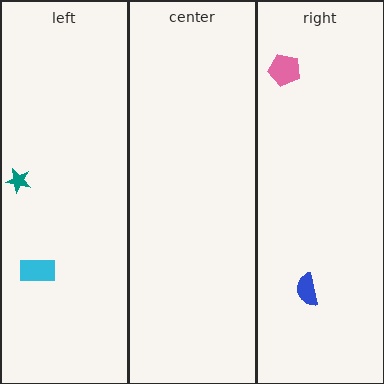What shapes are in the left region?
The teal star, the cyan rectangle.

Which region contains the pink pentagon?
The right region.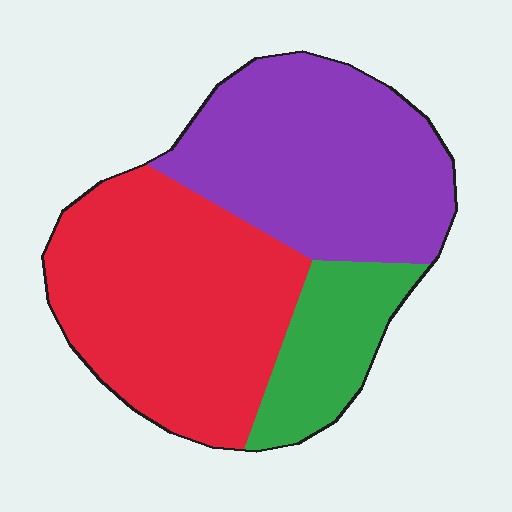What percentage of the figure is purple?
Purple takes up about two fifths (2/5) of the figure.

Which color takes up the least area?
Green, at roughly 15%.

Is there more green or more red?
Red.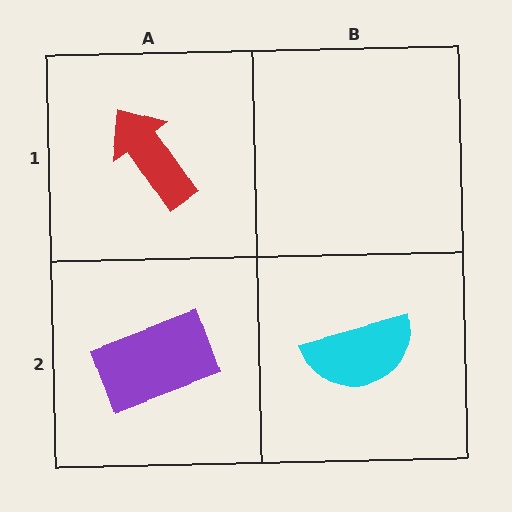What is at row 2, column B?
A cyan semicircle.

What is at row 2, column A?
A purple rectangle.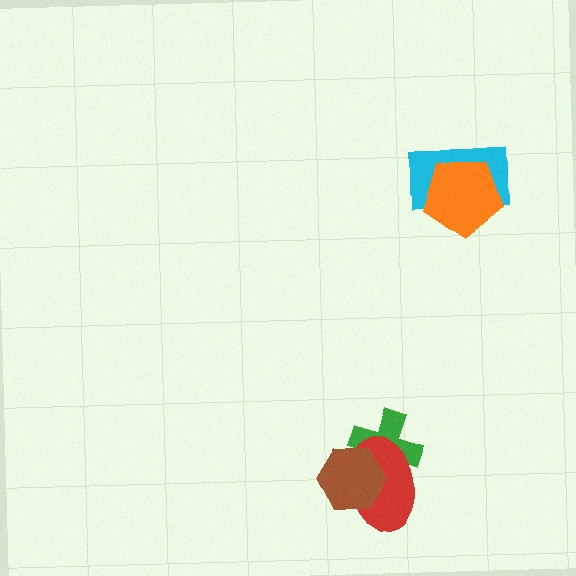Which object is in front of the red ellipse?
The brown hexagon is in front of the red ellipse.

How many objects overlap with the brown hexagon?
2 objects overlap with the brown hexagon.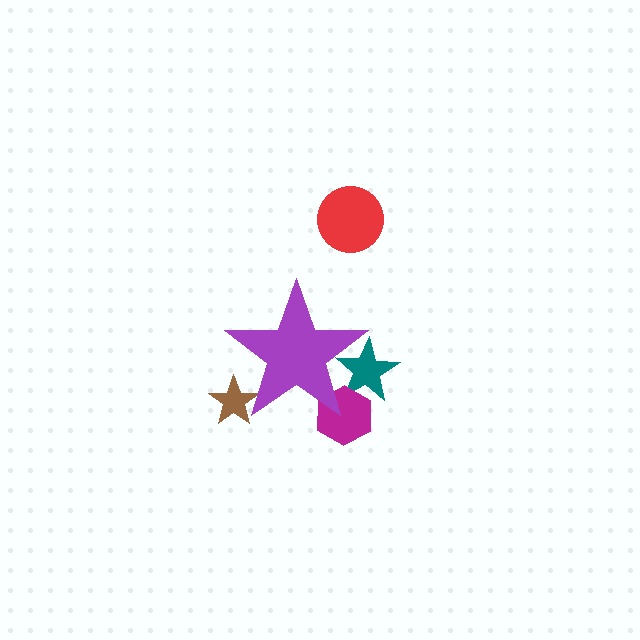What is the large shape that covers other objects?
A purple star.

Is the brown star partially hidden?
Yes, the brown star is partially hidden behind the purple star.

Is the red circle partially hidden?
No, the red circle is fully visible.